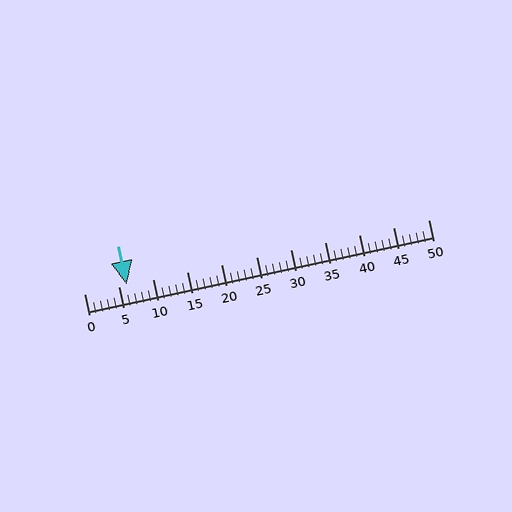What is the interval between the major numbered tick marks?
The major tick marks are spaced 5 units apart.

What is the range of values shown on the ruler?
The ruler shows values from 0 to 50.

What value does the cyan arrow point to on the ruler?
The cyan arrow points to approximately 6.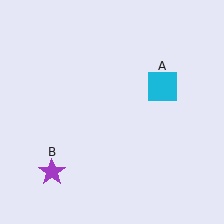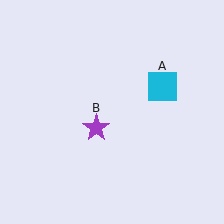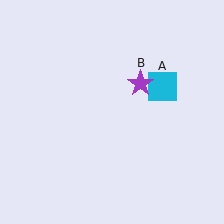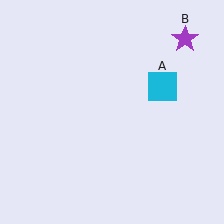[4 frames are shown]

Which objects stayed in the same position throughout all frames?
Cyan square (object A) remained stationary.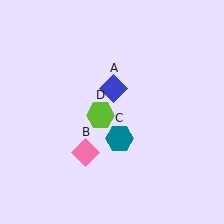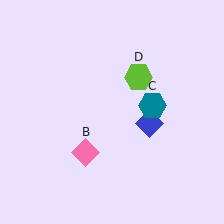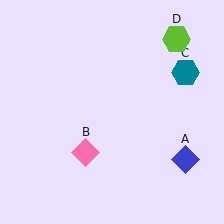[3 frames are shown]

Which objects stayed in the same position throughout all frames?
Pink diamond (object B) remained stationary.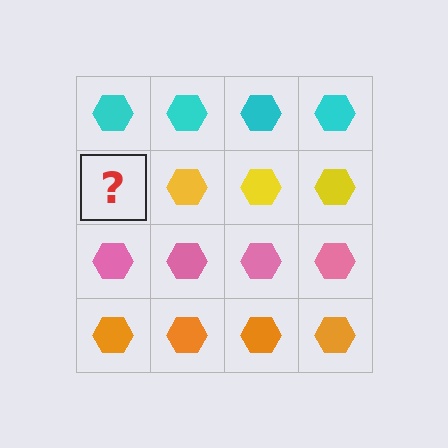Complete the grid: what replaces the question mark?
The question mark should be replaced with a yellow hexagon.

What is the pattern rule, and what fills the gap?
The rule is that each row has a consistent color. The gap should be filled with a yellow hexagon.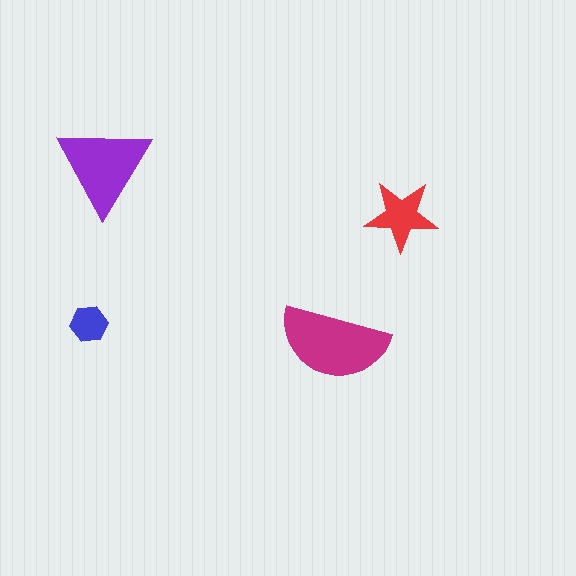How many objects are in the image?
There are 4 objects in the image.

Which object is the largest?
The magenta semicircle.